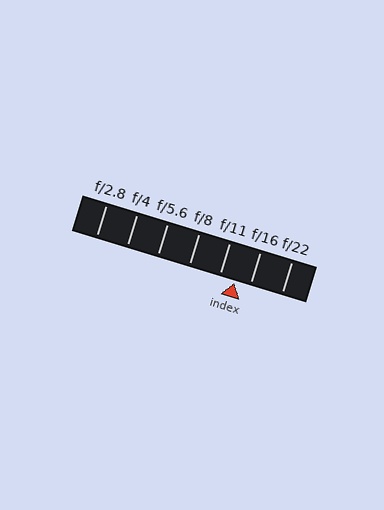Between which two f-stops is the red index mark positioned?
The index mark is between f/11 and f/16.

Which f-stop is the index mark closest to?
The index mark is closest to f/16.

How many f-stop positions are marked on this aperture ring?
There are 7 f-stop positions marked.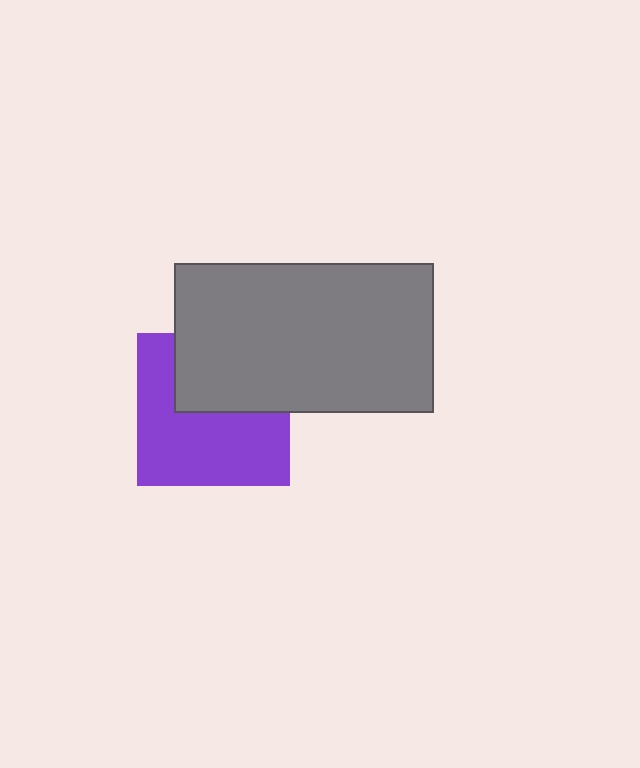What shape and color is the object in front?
The object in front is a gray rectangle.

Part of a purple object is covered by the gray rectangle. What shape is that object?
It is a square.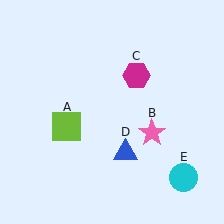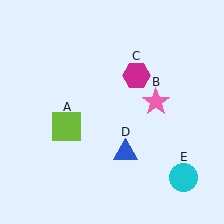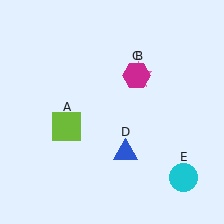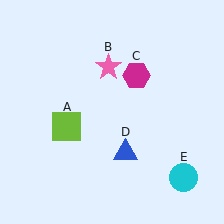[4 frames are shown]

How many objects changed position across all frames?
1 object changed position: pink star (object B).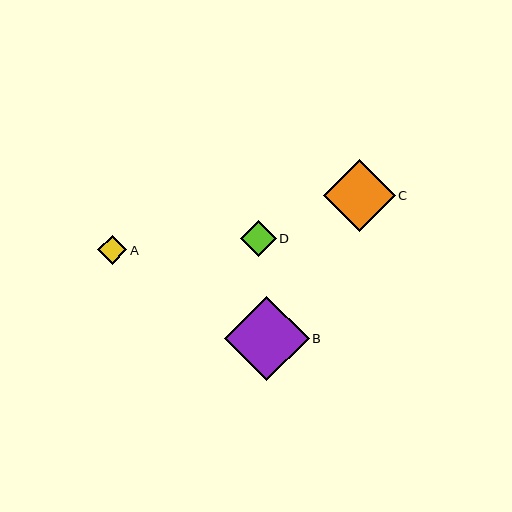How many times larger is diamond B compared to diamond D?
Diamond B is approximately 2.3 times the size of diamond D.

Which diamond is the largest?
Diamond B is the largest with a size of approximately 84 pixels.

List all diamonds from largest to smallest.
From largest to smallest: B, C, D, A.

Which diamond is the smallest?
Diamond A is the smallest with a size of approximately 29 pixels.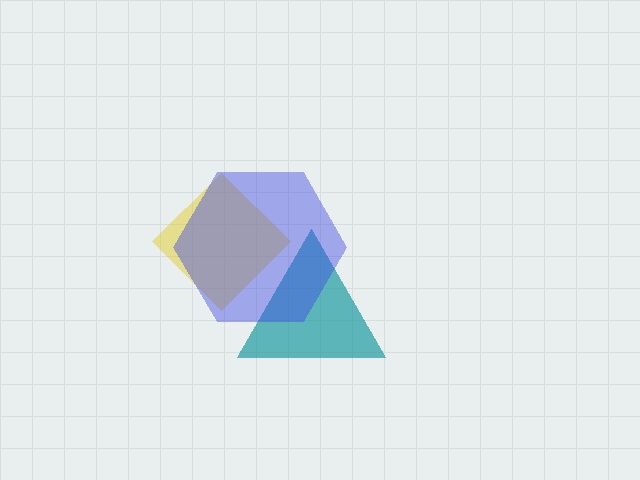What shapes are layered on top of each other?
The layered shapes are: a teal triangle, a yellow diamond, a blue hexagon.